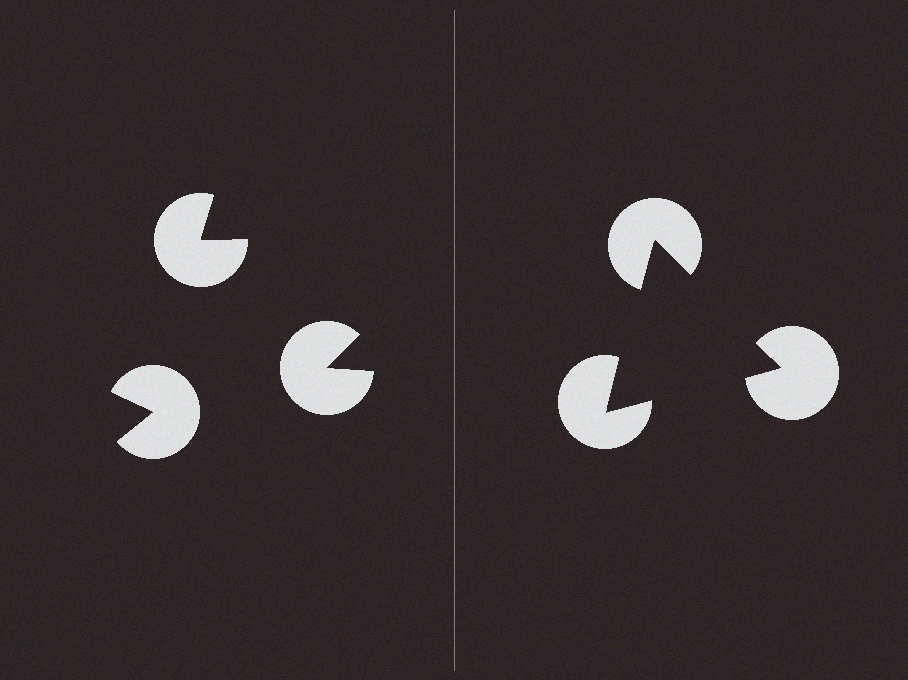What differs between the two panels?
The pac-man discs are positioned identically on both sides; only the wedge orientations differ. On the right they align to a triangle; on the left they are misaligned.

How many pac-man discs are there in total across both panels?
6 — 3 on each side.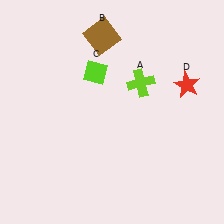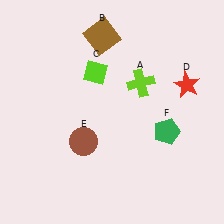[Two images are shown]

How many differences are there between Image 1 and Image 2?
There are 2 differences between the two images.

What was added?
A brown circle (E), a green pentagon (F) were added in Image 2.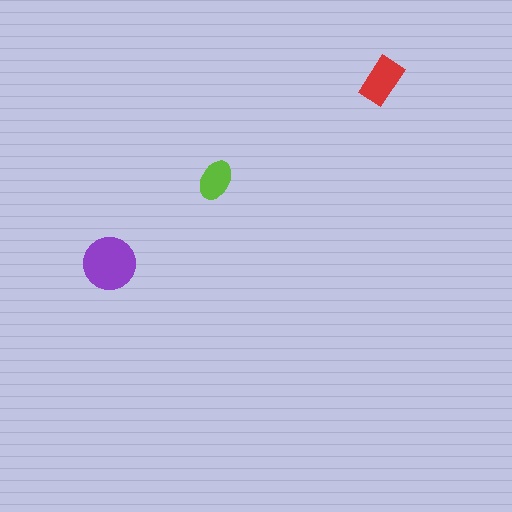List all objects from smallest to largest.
The lime ellipse, the red rectangle, the purple circle.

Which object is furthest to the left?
The purple circle is leftmost.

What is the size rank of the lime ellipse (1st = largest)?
3rd.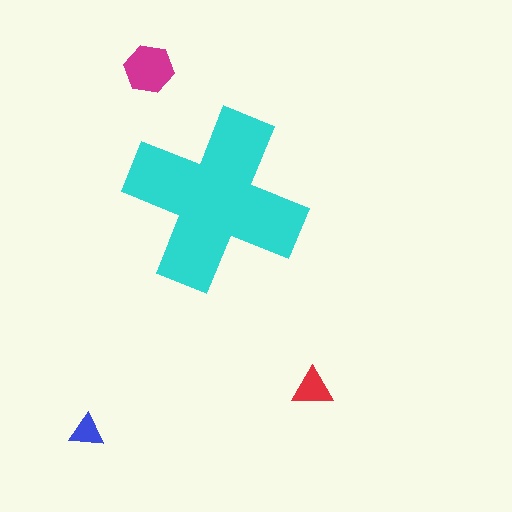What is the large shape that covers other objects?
A cyan cross.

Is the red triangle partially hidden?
No, the red triangle is fully visible.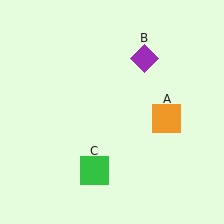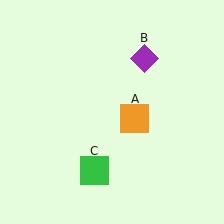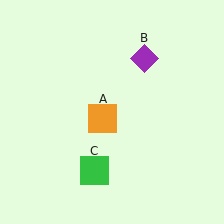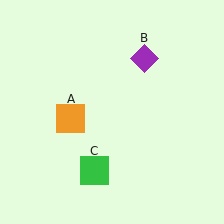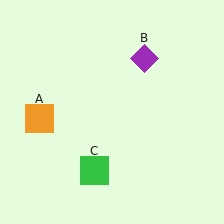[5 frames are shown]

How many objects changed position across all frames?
1 object changed position: orange square (object A).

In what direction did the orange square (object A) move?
The orange square (object A) moved left.